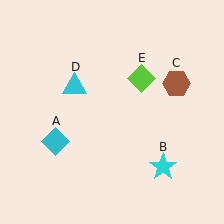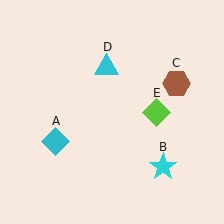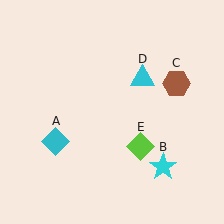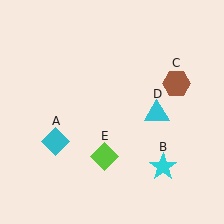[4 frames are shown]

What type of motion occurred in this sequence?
The cyan triangle (object D), lime diamond (object E) rotated clockwise around the center of the scene.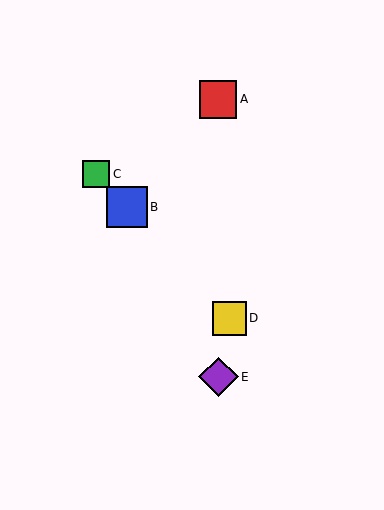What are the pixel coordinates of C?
Object C is at (96, 174).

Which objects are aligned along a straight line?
Objects B, C, D are aligned along a straight line.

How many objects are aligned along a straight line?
3 objects (B, C, D) are aligned along a straight line.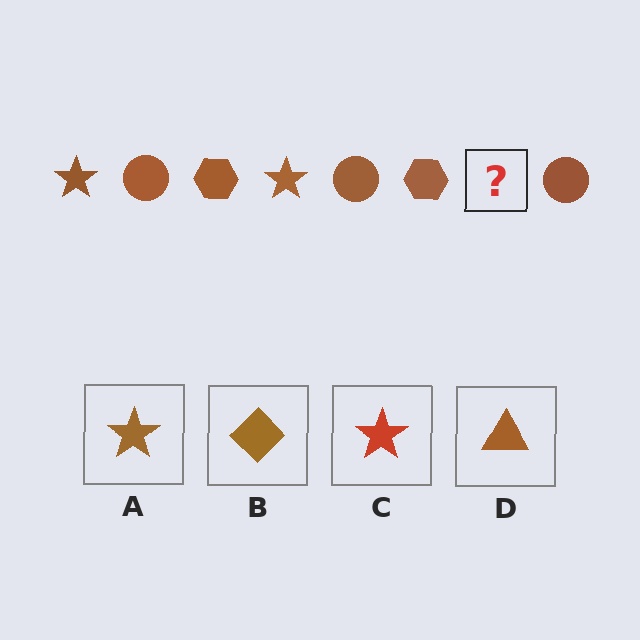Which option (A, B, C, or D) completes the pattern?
A.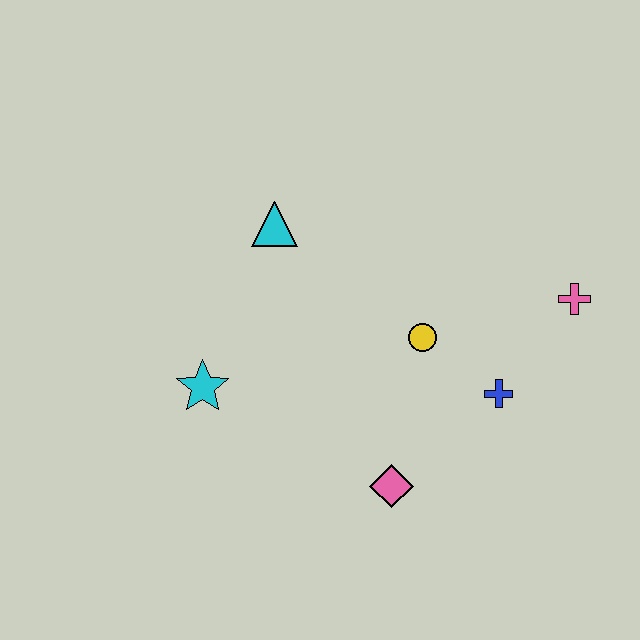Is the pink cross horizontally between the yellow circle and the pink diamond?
No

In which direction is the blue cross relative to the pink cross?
The blue cross is below the pink cross.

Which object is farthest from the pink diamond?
The cyan triangle is farthest from the pink diamond.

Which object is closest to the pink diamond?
The blue cross is closest to the pink diamond.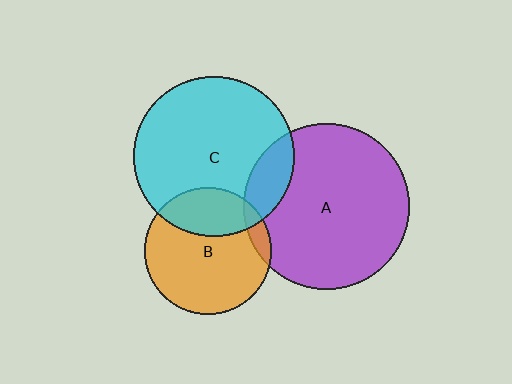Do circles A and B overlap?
Yes.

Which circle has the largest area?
Circle A (purple).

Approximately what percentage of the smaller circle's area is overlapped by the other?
Approximately 10%.